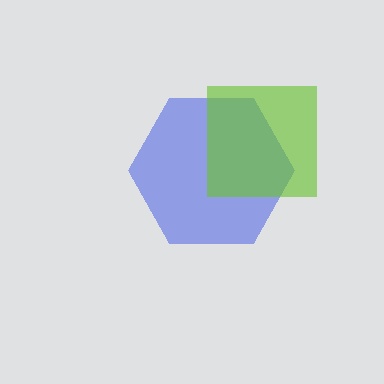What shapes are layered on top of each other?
The layered shapes are: a blue hexagon, a lime square.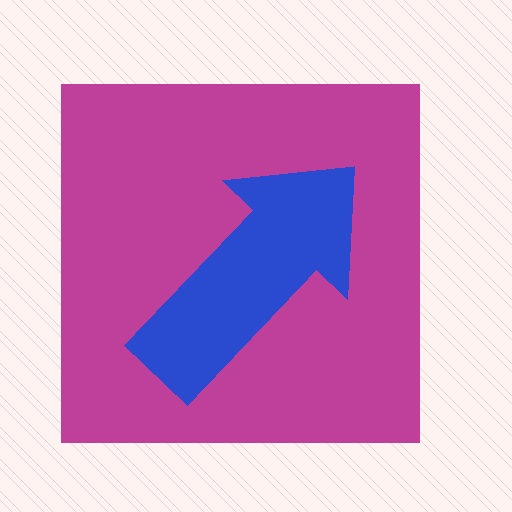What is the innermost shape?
The blue arrow.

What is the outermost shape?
The magenta square.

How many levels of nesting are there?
2.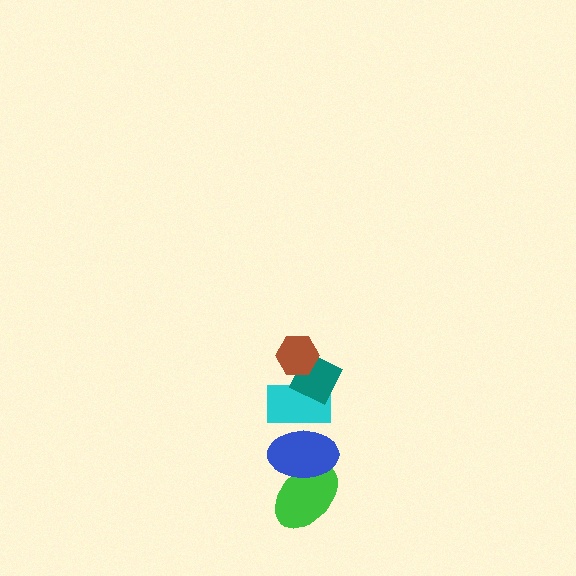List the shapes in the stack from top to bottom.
From top to bottom: the brown hexagon, the teal diamond, the cyan rectangle, the blue ellipse, the green ellipse.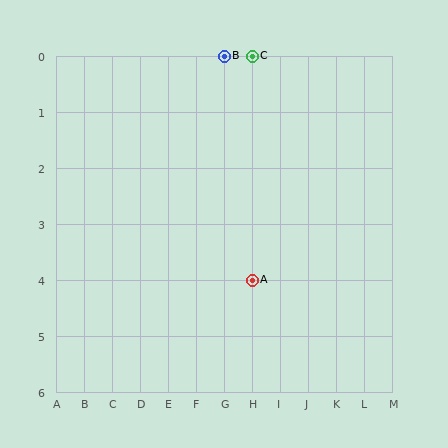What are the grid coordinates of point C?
Point C is at grid coordinates (H, 0).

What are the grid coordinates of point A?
Point A is at grid coordinates (H, 4).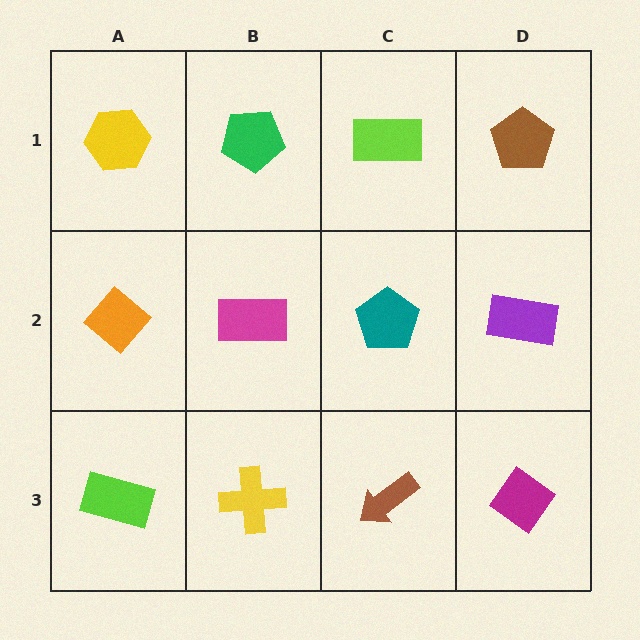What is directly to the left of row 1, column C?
A green pentagon.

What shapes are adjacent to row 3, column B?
A magenta rectangle (row 2, column B), a lime rectangle (row 3, column A), a brown arrow (row 3, column C).